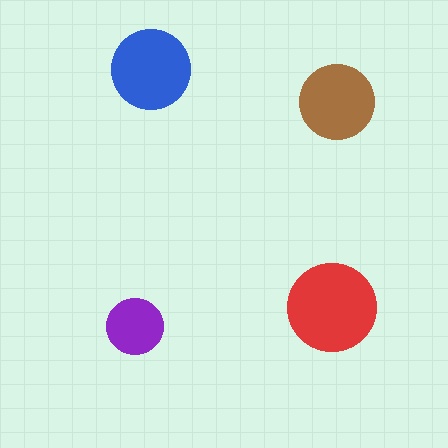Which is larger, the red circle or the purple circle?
The red one.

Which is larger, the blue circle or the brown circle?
The blue one.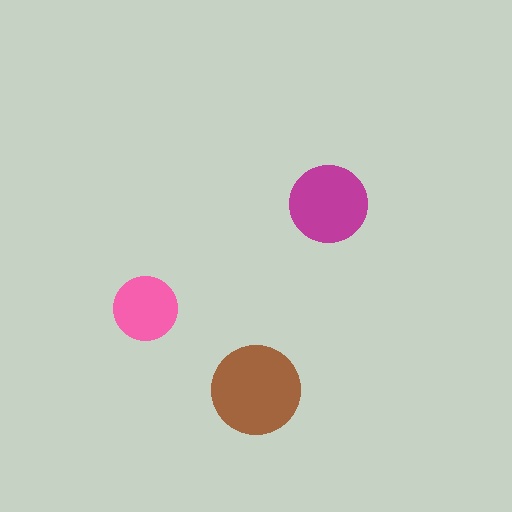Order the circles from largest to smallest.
the brown one, the magenta one, the pink one.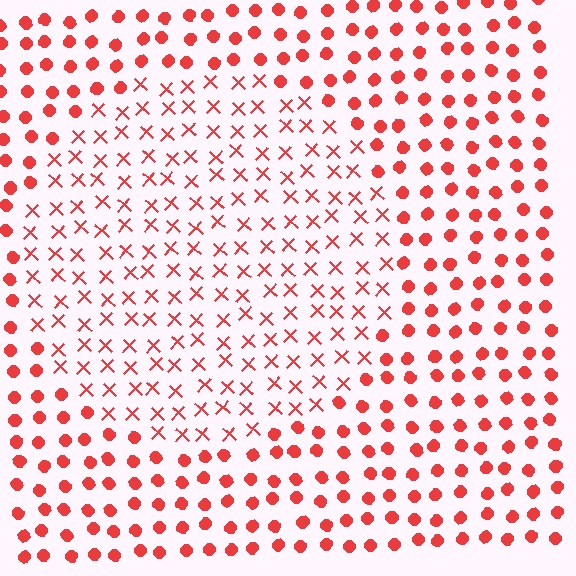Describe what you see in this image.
The image is filled with small red elements arranged in a uniform grid. A circle-shaped region contains X marks, while the surrounding area contains circles. The boundary is defined purely by the change in element shape.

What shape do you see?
I see a circle.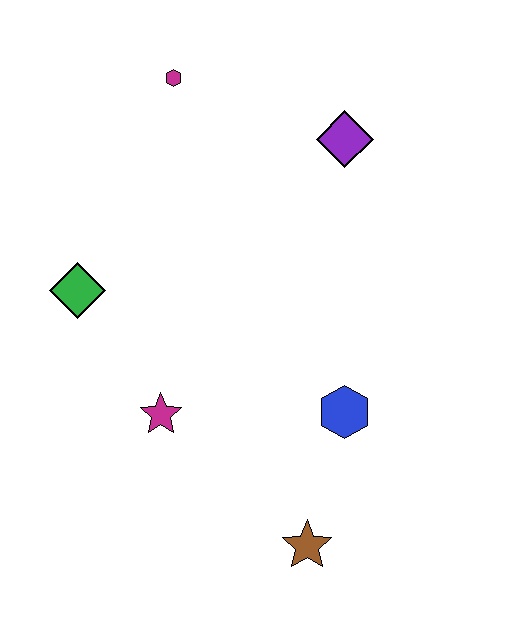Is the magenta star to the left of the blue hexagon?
Yes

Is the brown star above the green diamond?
No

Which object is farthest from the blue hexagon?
The magenta hexagon is farthest from the blue hexagon.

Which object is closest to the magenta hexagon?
The purple diamond is closest to the magenta hexagon.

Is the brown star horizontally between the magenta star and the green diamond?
No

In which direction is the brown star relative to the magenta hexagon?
The brown star is below the magenta hexagon.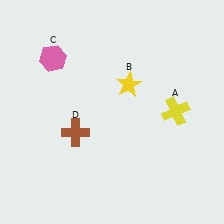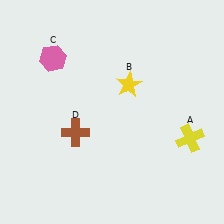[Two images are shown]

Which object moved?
The yellow cross (A) moved down.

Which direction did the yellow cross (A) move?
The yellow cross (A) moved down.